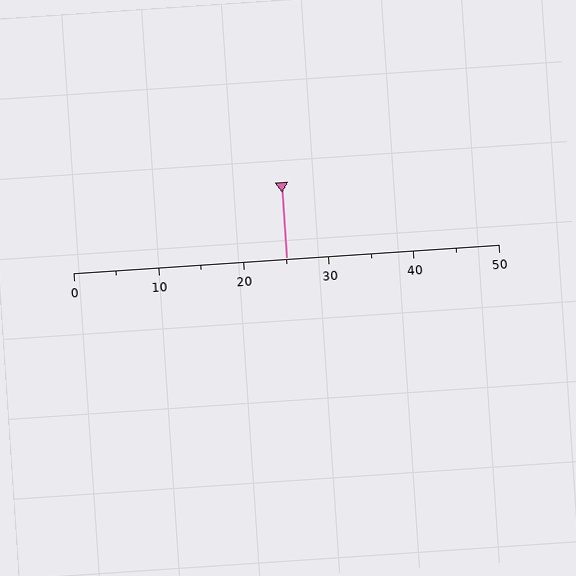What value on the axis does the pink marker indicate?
The marker indicates approximately 25.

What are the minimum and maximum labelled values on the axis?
The axis runs from 0 to 50.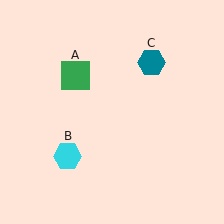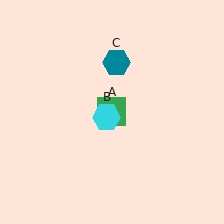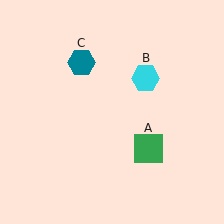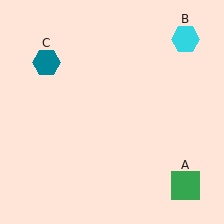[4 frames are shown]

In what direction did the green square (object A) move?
The green square (object A) moved down and to the right.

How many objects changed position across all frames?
3 objects changed position: green square (object A), cyan hexagon (object B), teal hexagon (object C).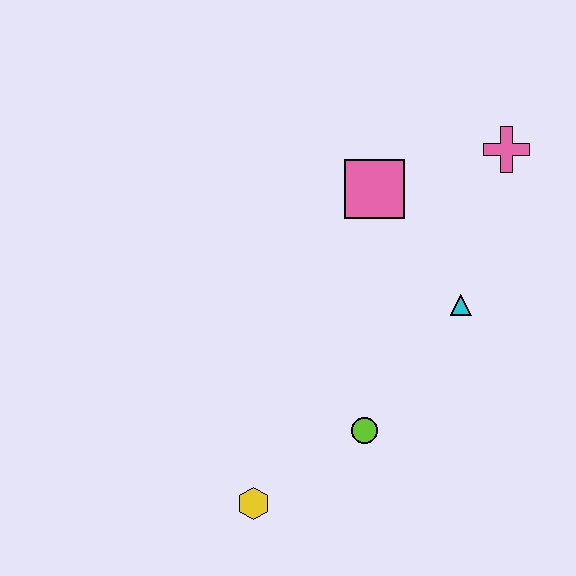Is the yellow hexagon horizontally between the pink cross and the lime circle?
No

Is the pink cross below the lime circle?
No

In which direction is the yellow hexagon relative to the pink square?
The yellow hexagon is below the pink square.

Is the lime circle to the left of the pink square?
Yes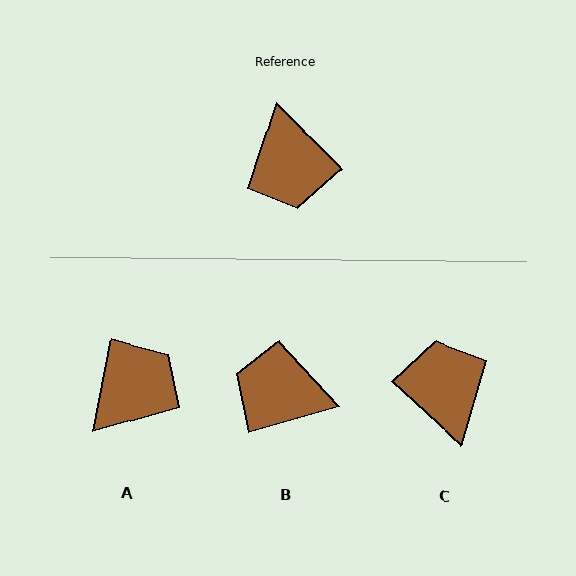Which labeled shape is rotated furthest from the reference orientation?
C, about 178 degrees away.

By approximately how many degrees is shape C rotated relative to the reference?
Approximately 178 degrees clockwise.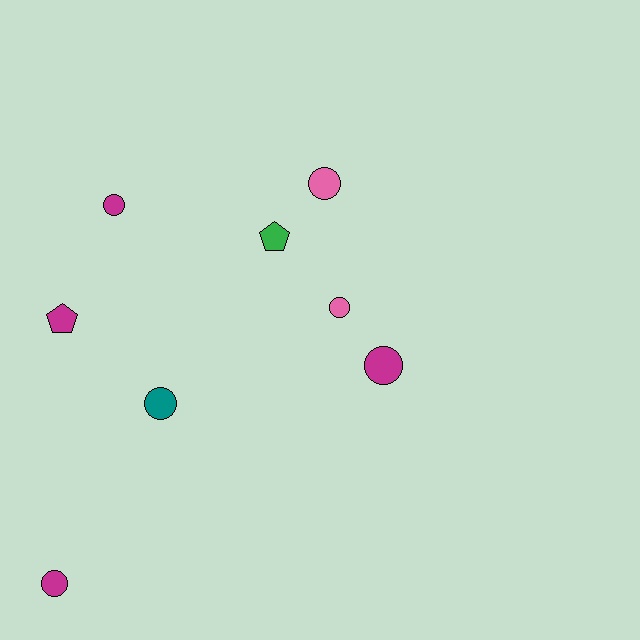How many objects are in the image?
There are 8 objects.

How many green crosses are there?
There are no green crosses.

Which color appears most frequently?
Magenta, with 4 objects.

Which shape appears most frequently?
Circle, with 6 objects.